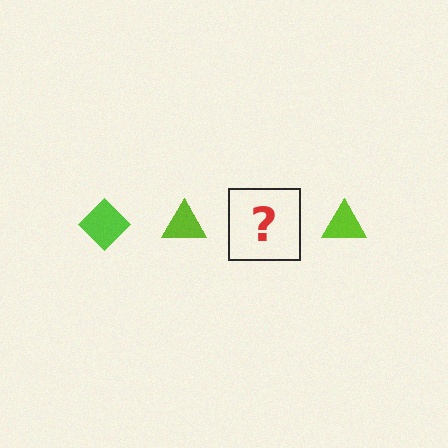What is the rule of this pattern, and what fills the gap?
The rule is that the pattern cycles through diamond, triangle shapes in lime. The gap should be filled with a lime diamond.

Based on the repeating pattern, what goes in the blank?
The blank should be a lime diamond.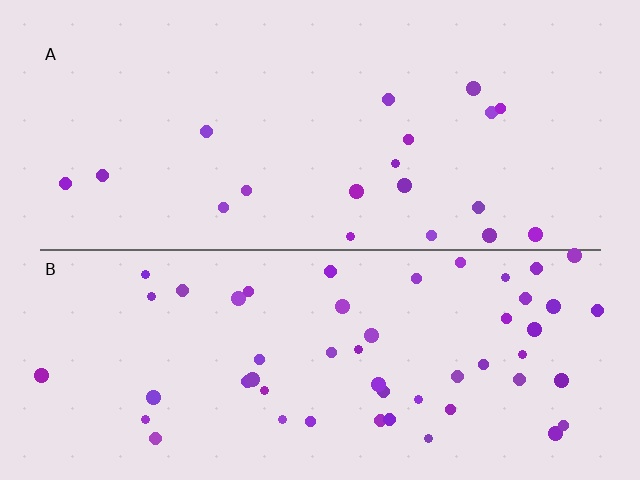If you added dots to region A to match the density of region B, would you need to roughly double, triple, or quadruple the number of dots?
Approximately triple.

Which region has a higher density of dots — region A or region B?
B (the bottom).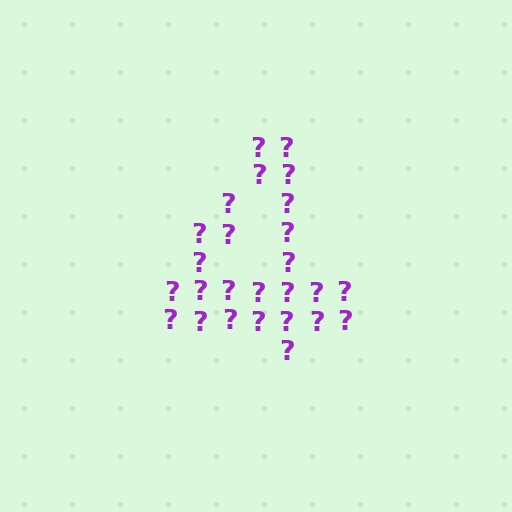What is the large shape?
The large shape is the digit 4.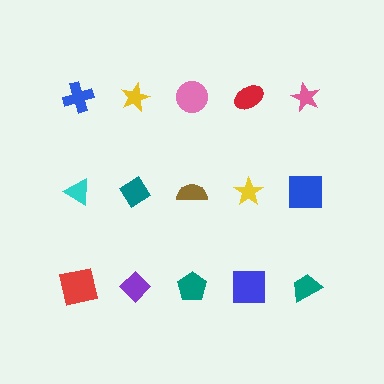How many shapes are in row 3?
5 shapes.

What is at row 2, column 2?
A teal diamond.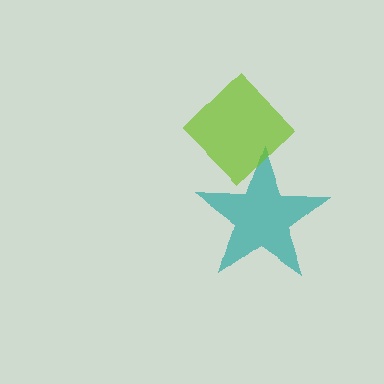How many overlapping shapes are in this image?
There are 2 overlapping shapes in the image.